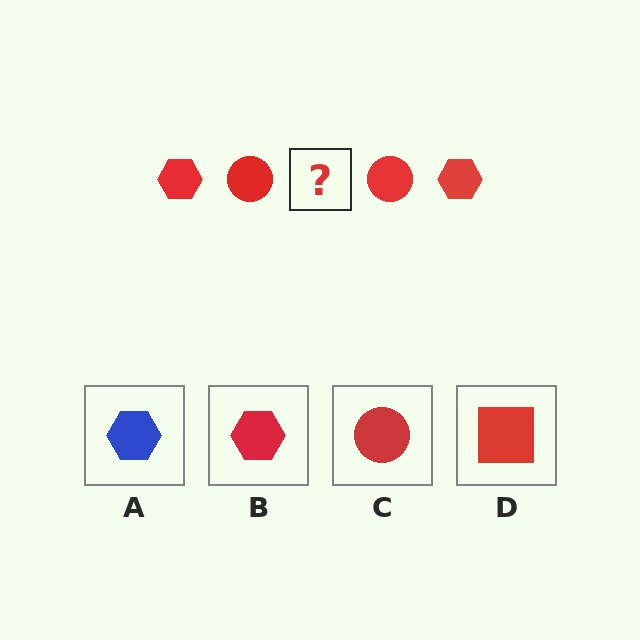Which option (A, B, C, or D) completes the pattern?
B.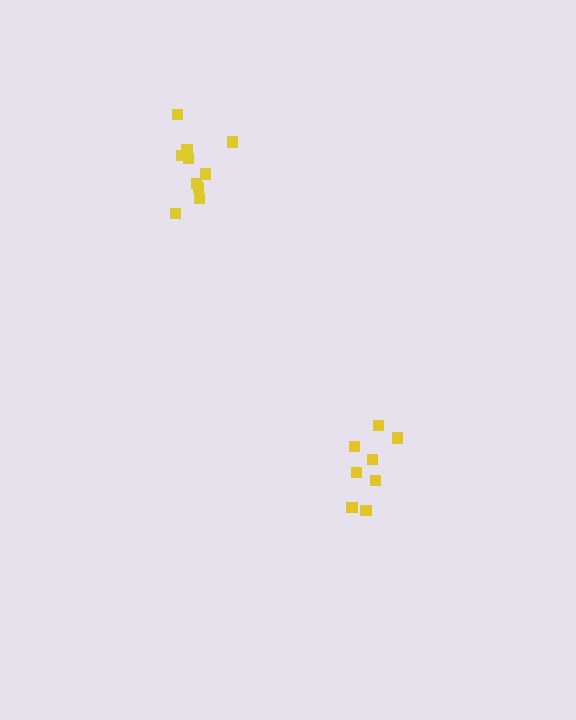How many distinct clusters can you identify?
There are 2 distinct clusters.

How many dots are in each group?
Group 1: 8 dots, Group 2: 10 dots (18 total).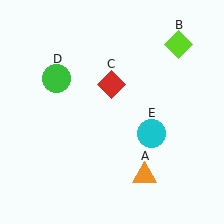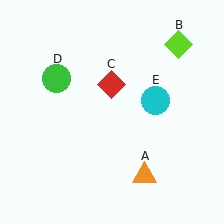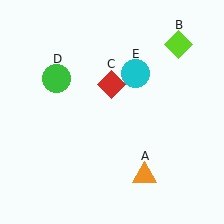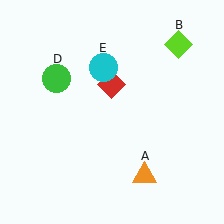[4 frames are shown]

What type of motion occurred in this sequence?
The cyan circle (object E) rotated counterclockwise around the center of the scene.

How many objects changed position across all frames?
1 object changed position: cyan circle (object E).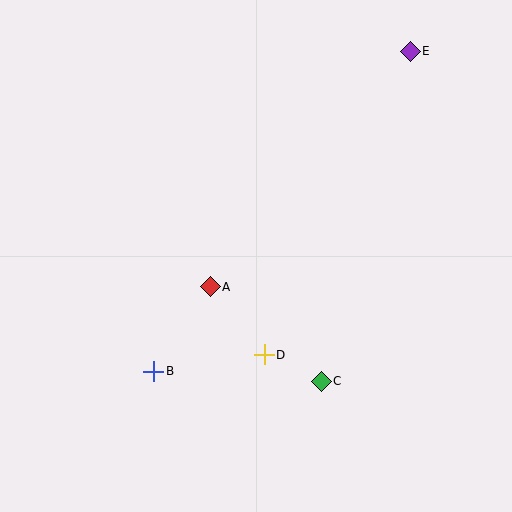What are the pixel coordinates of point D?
Point D is at (264, 355).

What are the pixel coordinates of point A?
Point A is at (210, 287).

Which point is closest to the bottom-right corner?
Point C is closest to the bottom-right corner.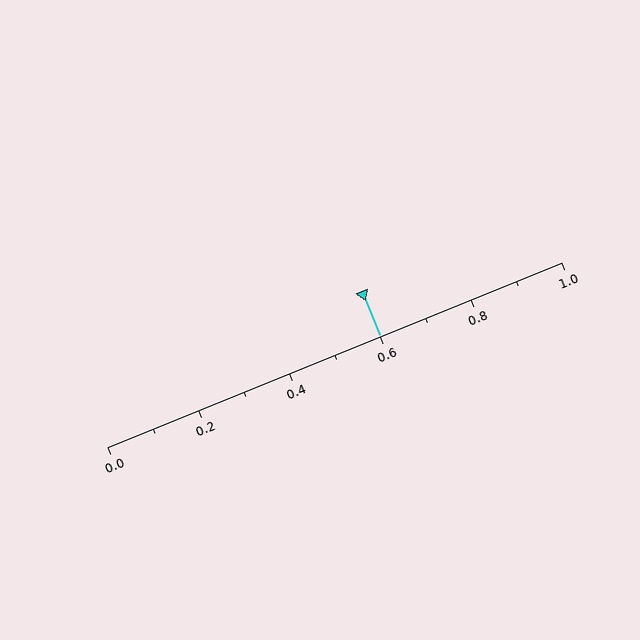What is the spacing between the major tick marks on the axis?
The major ticks are spaced 0.2 apart.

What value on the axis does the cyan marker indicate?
The marker indicates approximately 0.6.